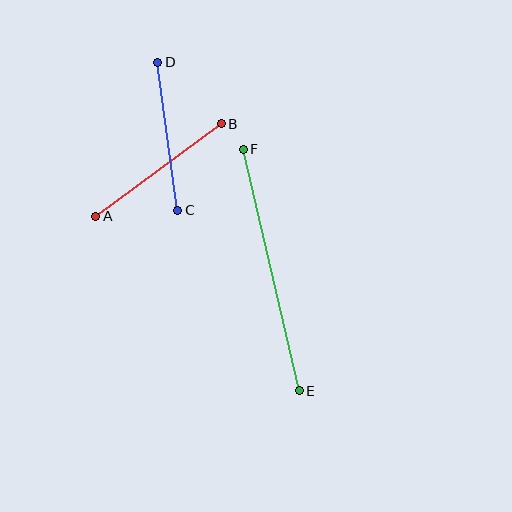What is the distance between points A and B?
The distance is approximately 156 pixels.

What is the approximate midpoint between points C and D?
The midpoint is at approximately (168, 136) pixels.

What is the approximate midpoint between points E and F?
The midpoint is at approximately (271, 270) pixels.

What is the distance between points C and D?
The distance is approximately 149 pixels.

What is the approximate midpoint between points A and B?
The midpoint is at approximately (158, 170) pixels.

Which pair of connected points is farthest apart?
Points E and F are farthest apart.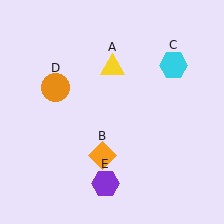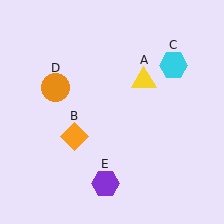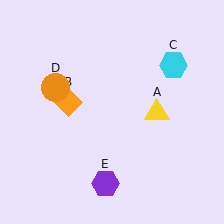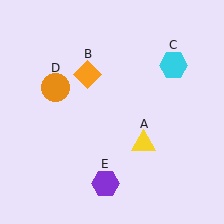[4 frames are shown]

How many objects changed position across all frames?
2 objects changed position: yellow triangle (object A), orange diamond (object B).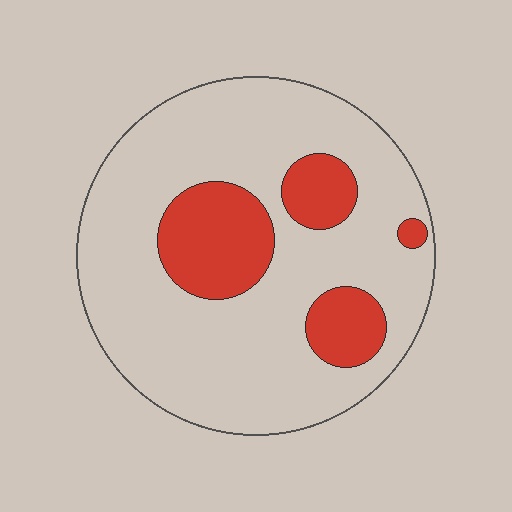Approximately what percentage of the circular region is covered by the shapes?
Approximately 20%.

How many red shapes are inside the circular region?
4.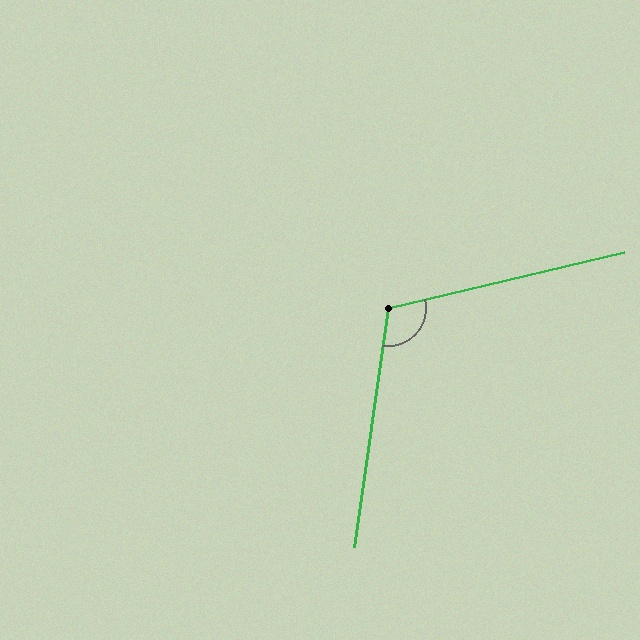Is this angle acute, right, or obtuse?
It is obtuse.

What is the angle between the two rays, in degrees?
Approximately 111 degrees.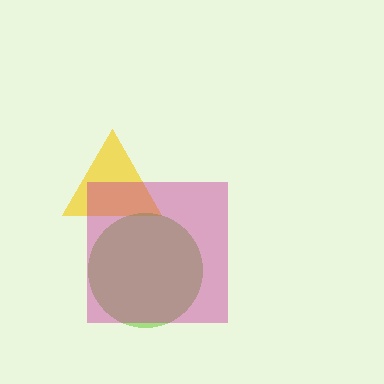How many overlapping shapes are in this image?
There are 3 overlapping shapes in the image.